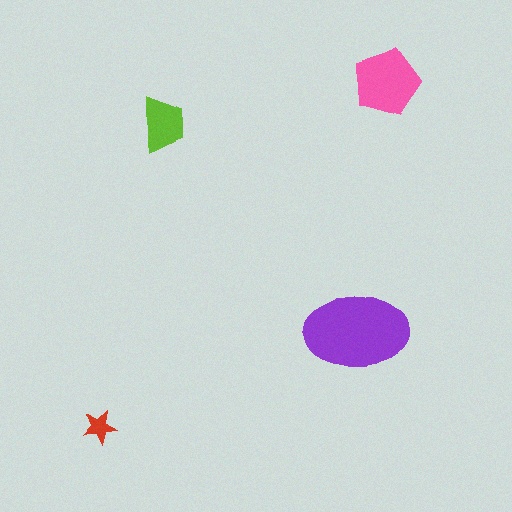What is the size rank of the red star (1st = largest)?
4th.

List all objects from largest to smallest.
The purple ellipse, the pink pentagon, the lime trapezoid, the red star.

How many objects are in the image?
There are 4 objects in the image.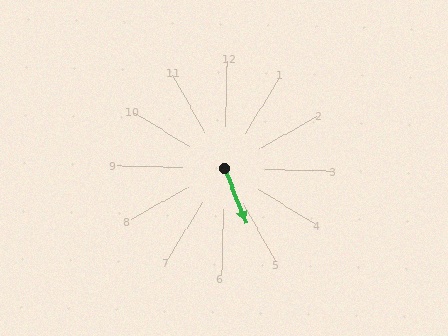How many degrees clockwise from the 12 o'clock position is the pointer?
Approximately 157 degrees.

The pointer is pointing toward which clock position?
Roughly 5 o'clock.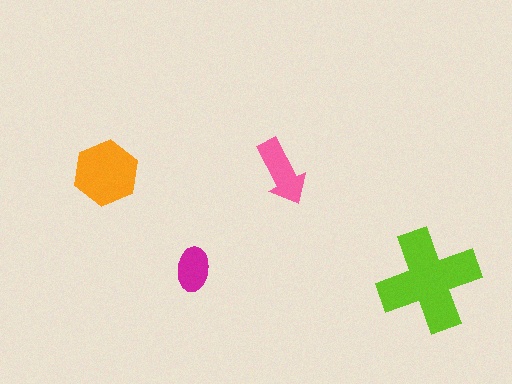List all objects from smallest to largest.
The magenta ellipse, the pink arrow, the orange hexagon, the lime cross.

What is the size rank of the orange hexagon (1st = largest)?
2nd.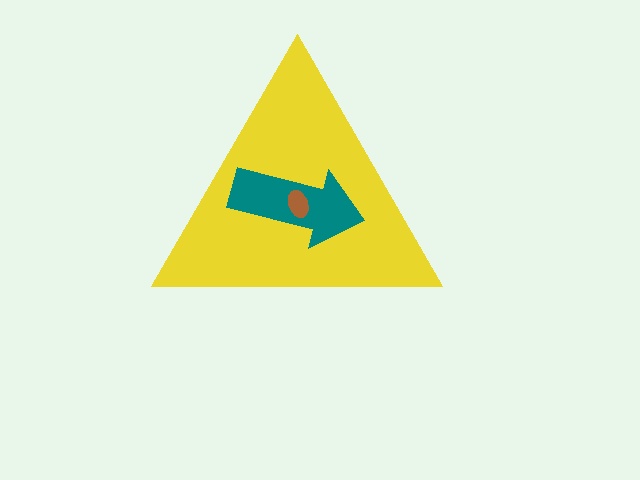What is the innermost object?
The brown ellipse.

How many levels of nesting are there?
3.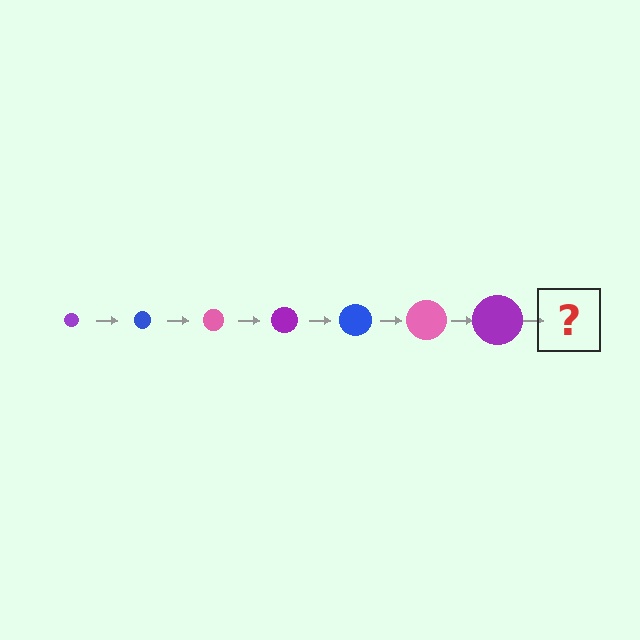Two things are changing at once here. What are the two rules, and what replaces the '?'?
The two rules are that the circle grows larger each step and the color cycles through purple, blue, and pink. The '?' should be a blue circle, larger than the previous one.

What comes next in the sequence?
The next element should be a blue circle, larger than the previous one.